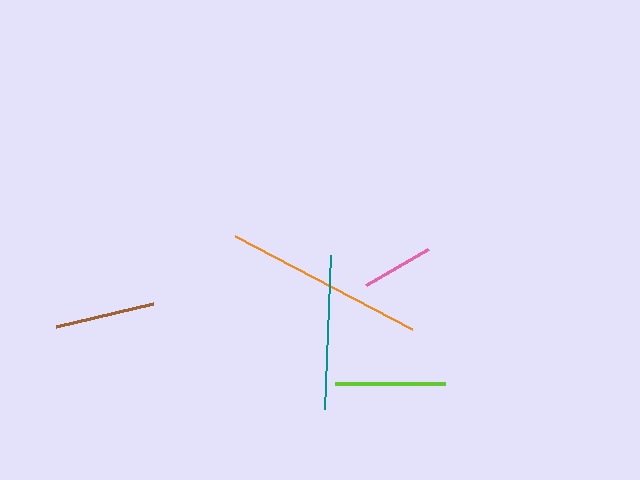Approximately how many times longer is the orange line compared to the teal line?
The orange line is approximately 1.3 times the length of the teal line.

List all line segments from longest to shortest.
From longest to shortest: orange, teal, lime, brown, pink.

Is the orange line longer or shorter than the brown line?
The orange line is longer than the brown line.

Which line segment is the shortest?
The pink line is the shortest at approximately 72 pixels.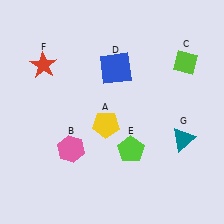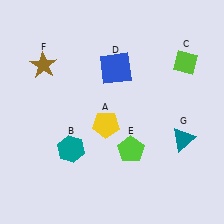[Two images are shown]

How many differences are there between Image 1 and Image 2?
There are 2 differences between the two images.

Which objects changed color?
B changed from pink to teal. F changed from red to brown.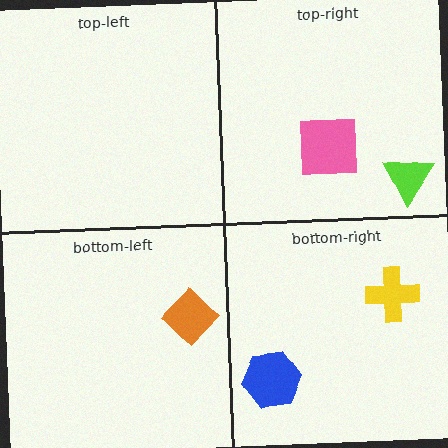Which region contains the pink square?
The top-right region.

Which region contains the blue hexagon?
The bottom-right region.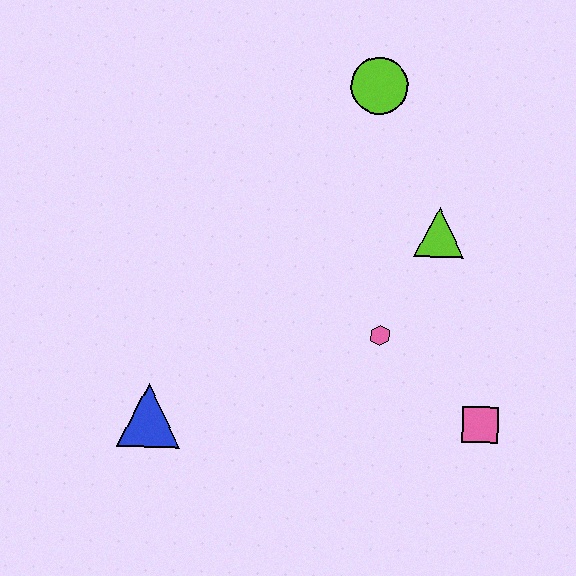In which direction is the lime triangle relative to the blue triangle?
The lime triangle is to the right of the blue triangle.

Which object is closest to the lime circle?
The lime triangle is closest to the lime circle.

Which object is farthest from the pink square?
The lime circle is farthest from the pink square.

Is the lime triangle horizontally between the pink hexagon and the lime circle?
No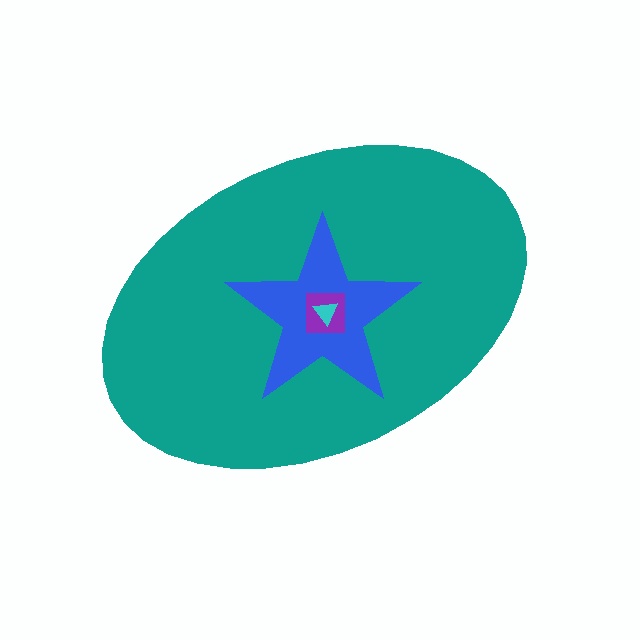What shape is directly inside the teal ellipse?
The blue star.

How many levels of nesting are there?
4.